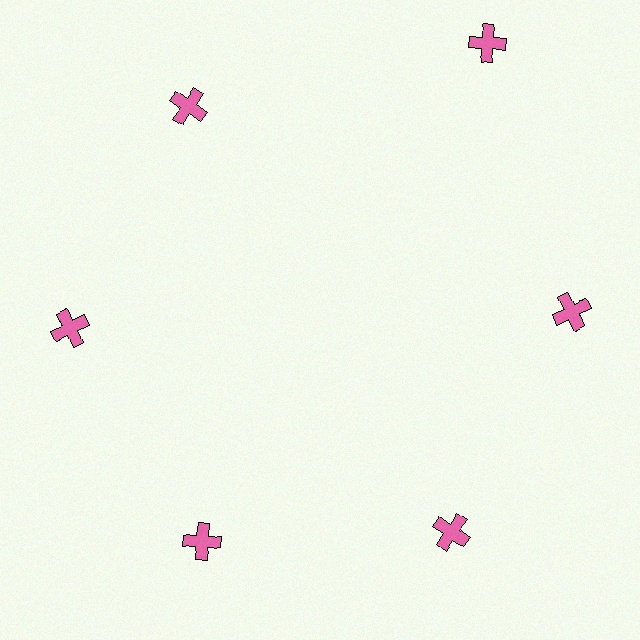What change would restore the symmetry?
The symmetry would be restored by moving it inward, back onto the ring so that all 6 crosses sit at equal angles and equal distance from the center.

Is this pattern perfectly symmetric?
No. The 6 pink crosses are arranged in a ring, but one element near the 1 o'clock position is pushed outward from the center, breaking the 6-fold rotational symmetry.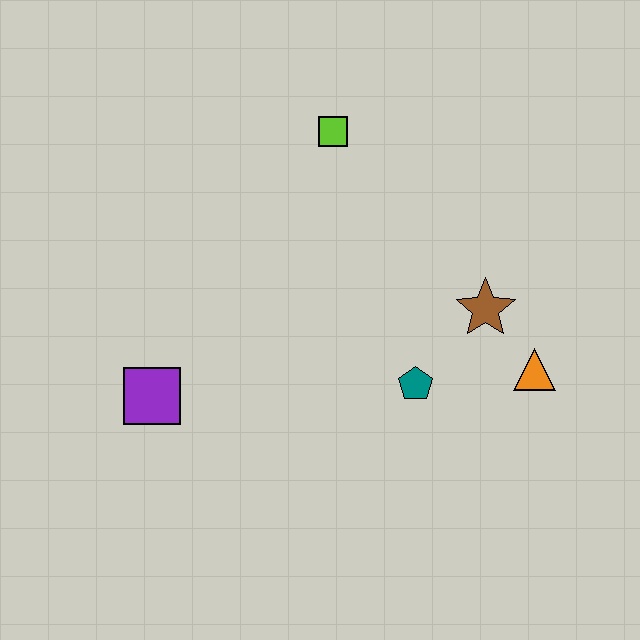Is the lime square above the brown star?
Yes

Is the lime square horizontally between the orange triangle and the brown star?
No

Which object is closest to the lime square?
The brown star is closest to the lime square.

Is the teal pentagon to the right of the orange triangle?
No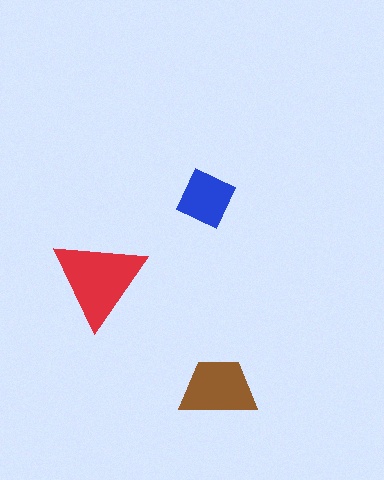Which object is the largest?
The red triangle.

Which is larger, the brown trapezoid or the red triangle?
The red triangle.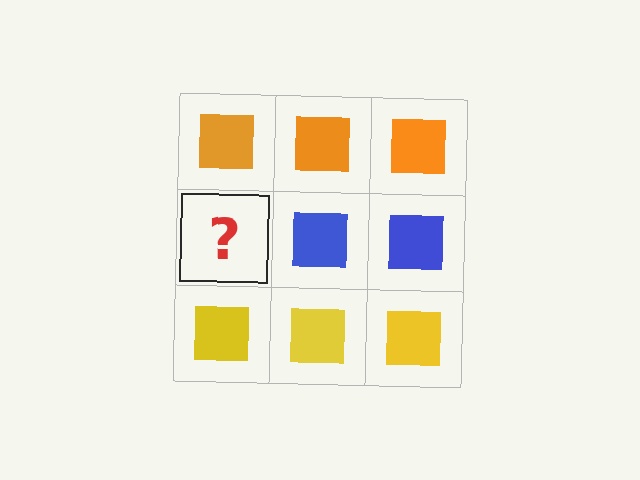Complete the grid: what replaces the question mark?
The question mark should be replaced with a blue square.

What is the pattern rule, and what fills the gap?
The rule is that each row has a consistent color. The gap should be filled with a blue square.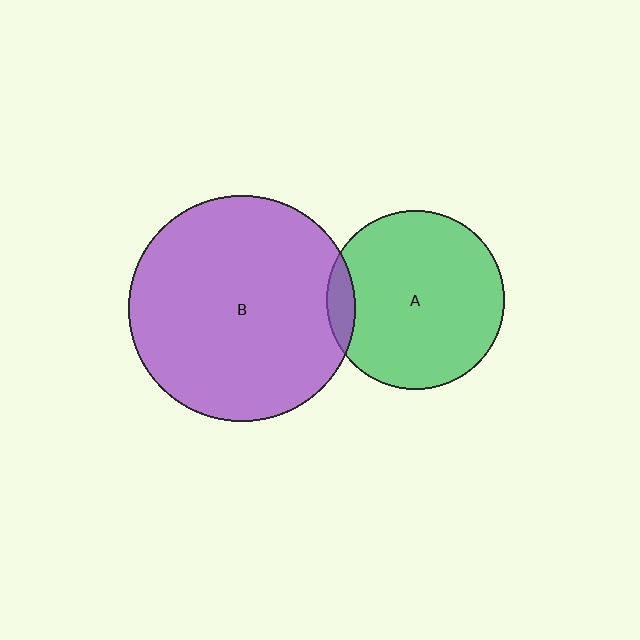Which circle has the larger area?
Circle B (purple).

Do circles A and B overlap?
Yes.